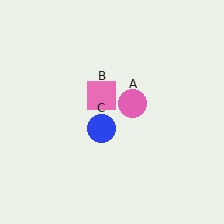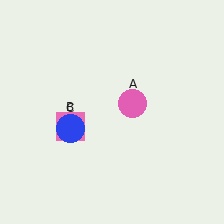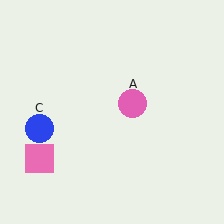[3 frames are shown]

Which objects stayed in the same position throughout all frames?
Pink circle (object A) remained stationary.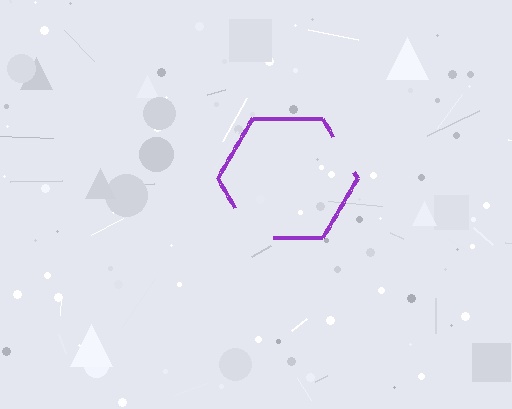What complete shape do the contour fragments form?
The contour fragments form a hexagon.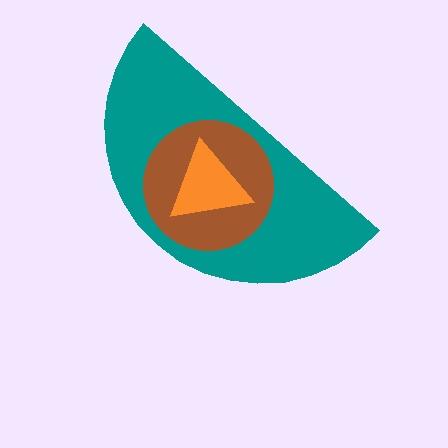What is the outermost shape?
The teal semicircle.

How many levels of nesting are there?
3.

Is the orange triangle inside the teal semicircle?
Yes.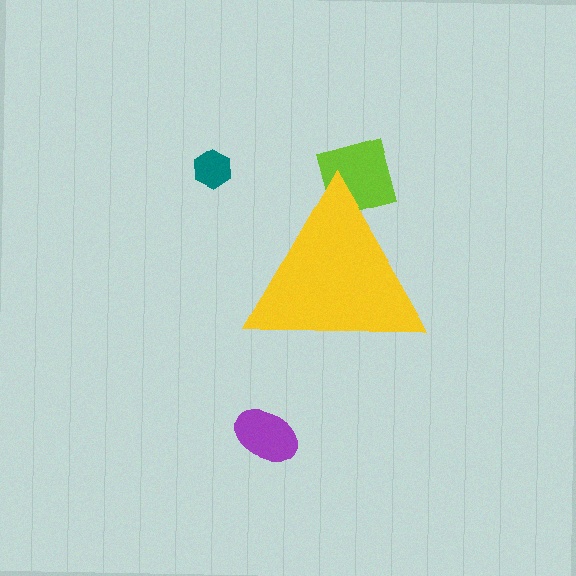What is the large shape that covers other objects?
A yellow triangle.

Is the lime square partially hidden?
Yes, the lime square is partially hidden behind the yellow triangle.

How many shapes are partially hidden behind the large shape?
1 shape is partially hidden.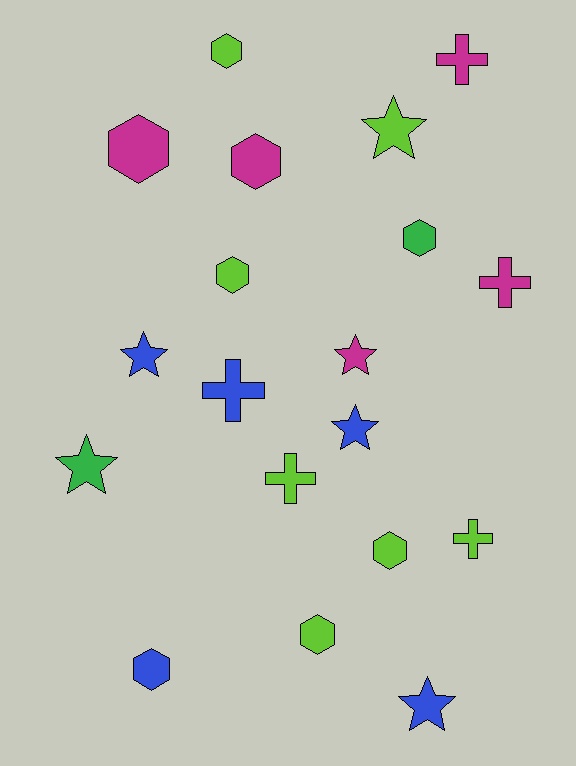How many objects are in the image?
There are 19 objects.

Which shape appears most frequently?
Hexagon, with 8 objects.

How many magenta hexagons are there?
There are 2 magenta hexagons.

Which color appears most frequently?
Lime, with 7 objects.